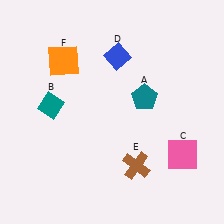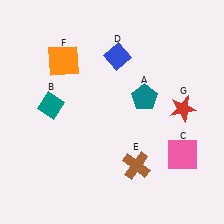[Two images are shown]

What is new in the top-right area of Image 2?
A red star (G) was added in the top-right area of Image 2.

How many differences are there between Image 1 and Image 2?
There is 1 difference between the two images.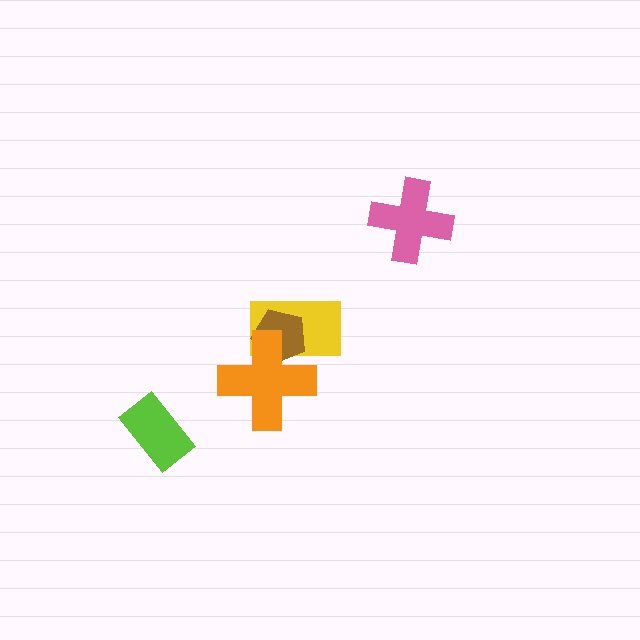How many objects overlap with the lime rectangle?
0 objects overlap with the lime rectangle.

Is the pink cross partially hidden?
No, no other shape covers it.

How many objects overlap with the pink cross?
0 objects overlap with the pink cross.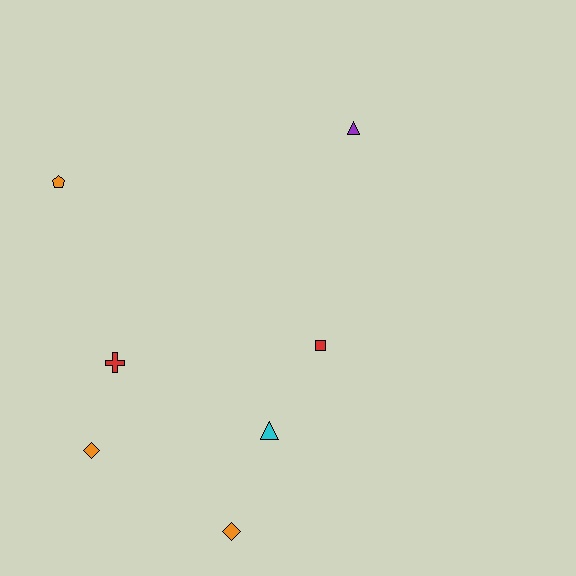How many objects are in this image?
There are 7 objects.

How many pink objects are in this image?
There are no pink objects.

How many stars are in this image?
There are no stars.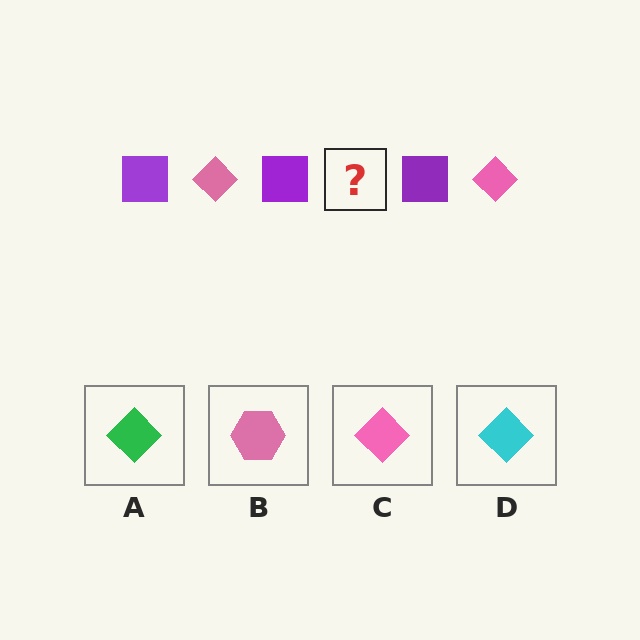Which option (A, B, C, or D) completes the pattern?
C.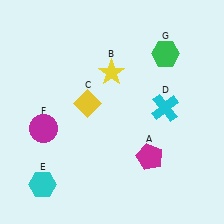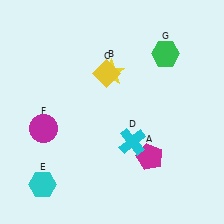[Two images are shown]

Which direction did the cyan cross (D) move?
The cyan cross (D) moved down.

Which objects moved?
The objects that moved are: the yellow diamond (C), the cyan cross (D).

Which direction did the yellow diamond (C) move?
The yellow diamond (C) moved up.